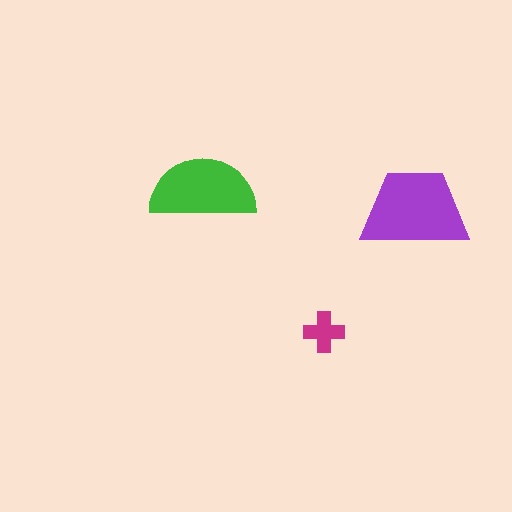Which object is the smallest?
The magenta cross.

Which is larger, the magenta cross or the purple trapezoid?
The purple trapezoid.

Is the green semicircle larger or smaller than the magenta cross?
Larger.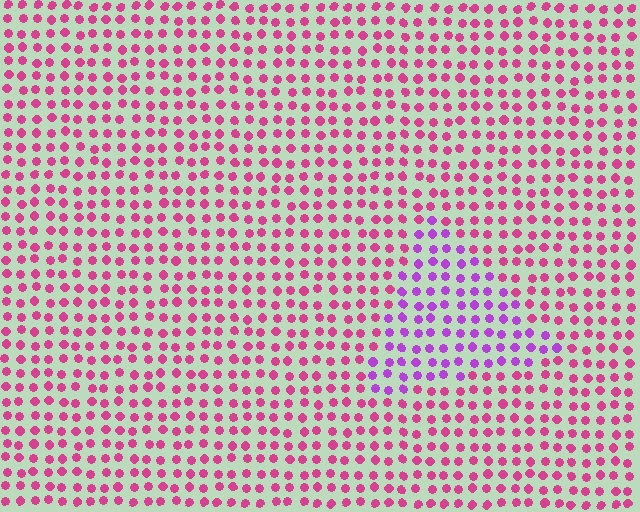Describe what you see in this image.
The image is filled with small magenta elements in a uniform arrangement. A triangle-shaped region is visible where the elements are tinted to a slightly different hue, forming a subtle color boundary.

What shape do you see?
I see a triangle.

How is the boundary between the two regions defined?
The boundary is defined purely by a slight shift in hue (about 41 degrees). Spacing, size, and orientation are identical on both sides.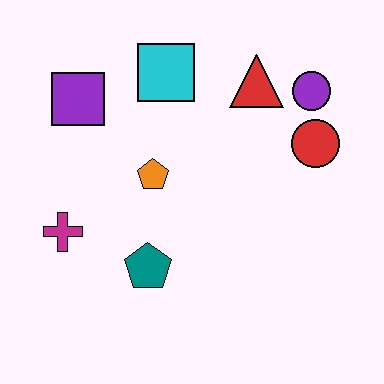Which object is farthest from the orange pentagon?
The purple circle is farthest from the orange pentagon.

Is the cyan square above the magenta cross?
Yes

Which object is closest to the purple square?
The cyan square is closest to the purple square.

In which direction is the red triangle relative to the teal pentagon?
The red triangle is above the teal pentagon.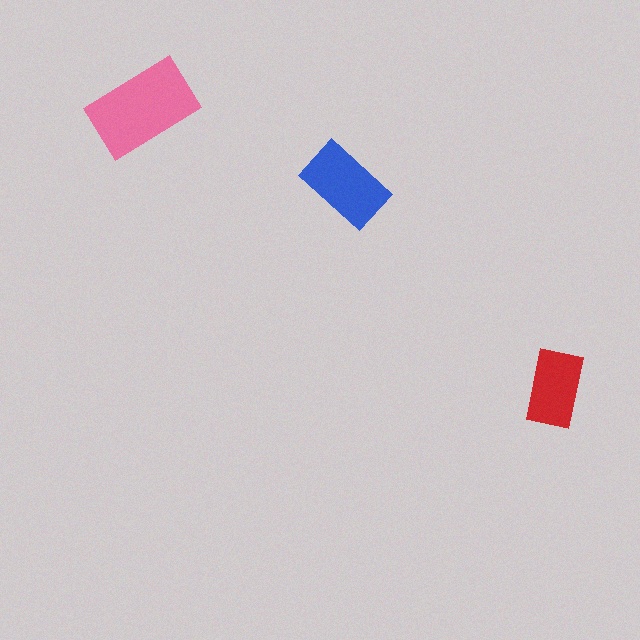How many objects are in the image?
There are 3 objects in the image.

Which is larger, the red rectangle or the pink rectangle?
The pink one.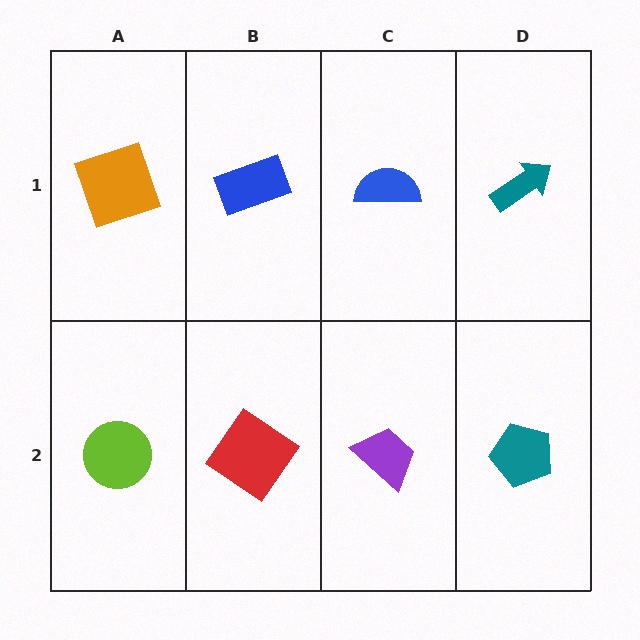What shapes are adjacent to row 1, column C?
A purple trapezoid (row 2, column C), a blue rectangle (row 1, column B), a teal arrow (row 1, column D).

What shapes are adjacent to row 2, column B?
A blue rectangle (row 1, column B), a lime circle (row 2, column A), a purple trapezoid (row 2, column C).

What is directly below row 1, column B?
A red diamond.